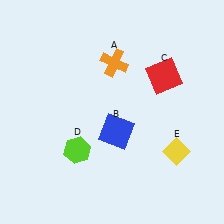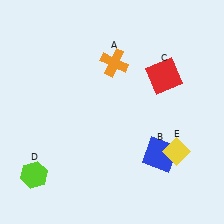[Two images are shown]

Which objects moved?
The objects that moved are: the blue square (B), the lime hexagon (D).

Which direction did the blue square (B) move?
The blue square (B) moved right.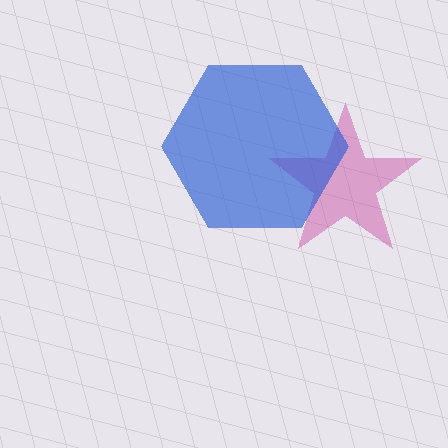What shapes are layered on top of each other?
The layered shapes are: a magenta star, a blue hexagon.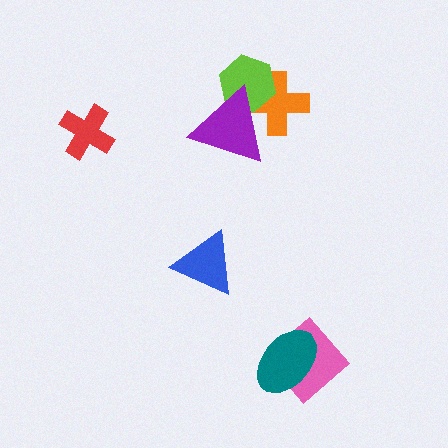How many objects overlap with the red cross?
0 objects overlap with the red cross.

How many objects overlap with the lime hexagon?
2 objects overlap with the lime hexagon.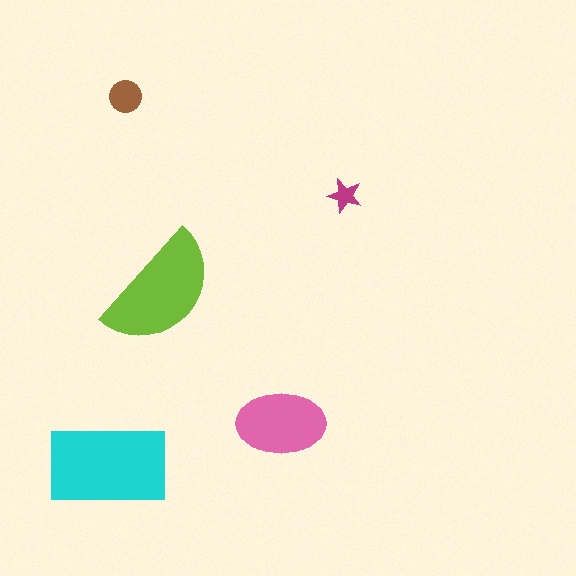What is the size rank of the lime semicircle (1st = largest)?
2nd.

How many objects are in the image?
There are 5 objects in the image.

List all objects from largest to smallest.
The cyan rectangle, the lime semicircle, the pink ellipse, the brown circle, the magenta star.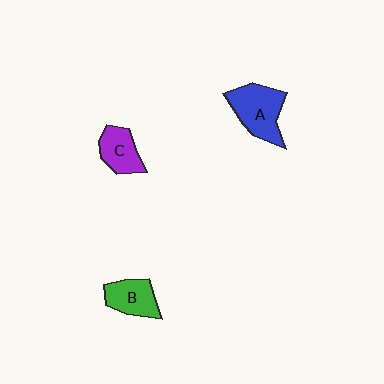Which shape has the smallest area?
Shape C (purple).